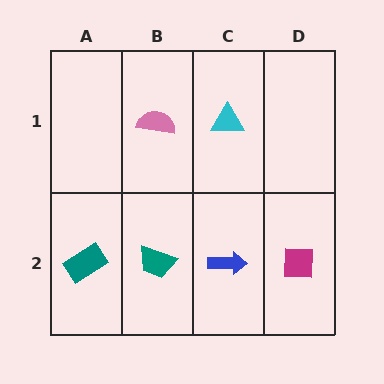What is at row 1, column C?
A cyan triangle.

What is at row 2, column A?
A teal rectangle.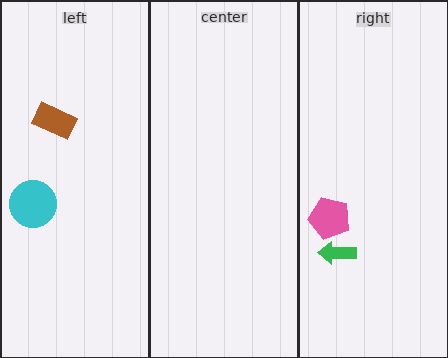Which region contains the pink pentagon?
The right region.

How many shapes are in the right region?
2.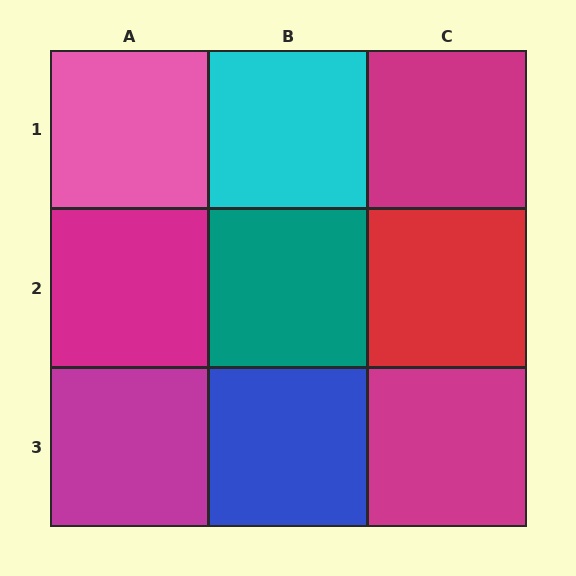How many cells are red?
1 cell is red.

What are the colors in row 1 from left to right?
Pink, cyan, magenta.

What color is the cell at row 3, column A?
Magenta.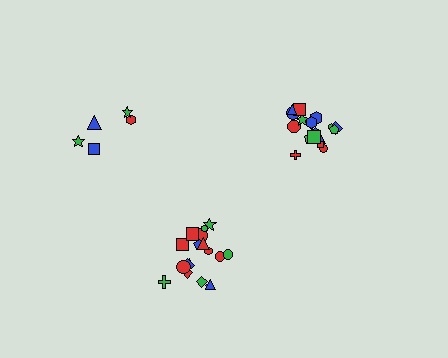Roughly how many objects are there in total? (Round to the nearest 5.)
Roughly 40 objects in total.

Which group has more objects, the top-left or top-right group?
The top-right group.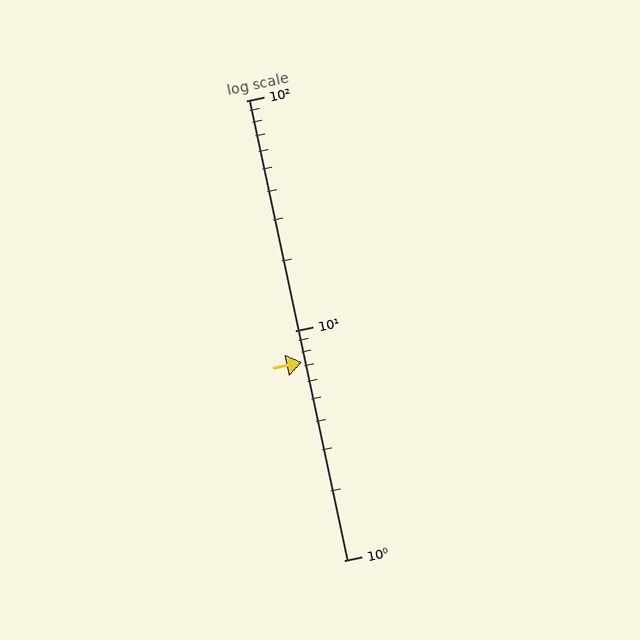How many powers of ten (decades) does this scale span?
The scale spans 2 decades, from 1 to 100.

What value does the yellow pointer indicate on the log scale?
The pointer indicates approximately 7.3.